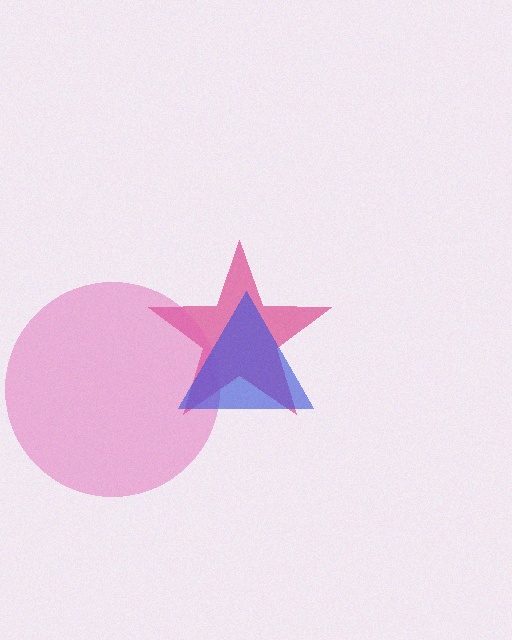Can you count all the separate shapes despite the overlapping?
Yes, there are 3 separate shapes.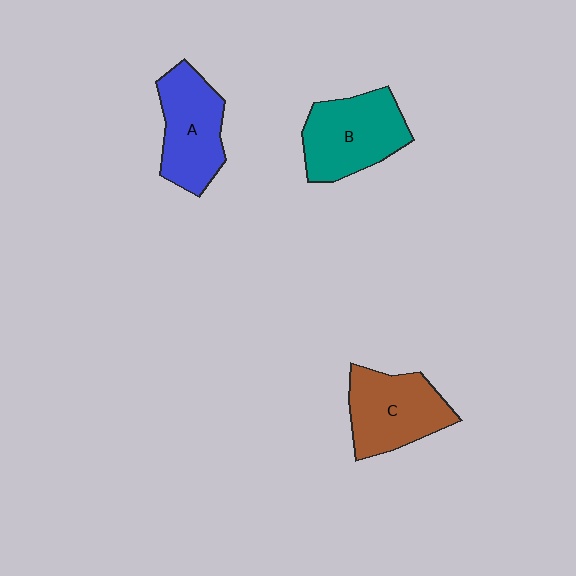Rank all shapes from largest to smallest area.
From largest to smallest: B (teal), C (brown), A (blue).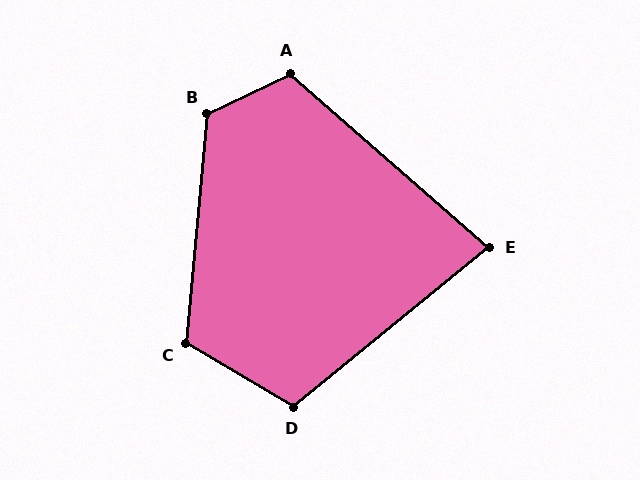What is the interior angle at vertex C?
Approximately 115 degrees (obtuse).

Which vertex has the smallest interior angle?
E, at approximately 81 degrees.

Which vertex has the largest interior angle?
B, at approximately 121 degrees.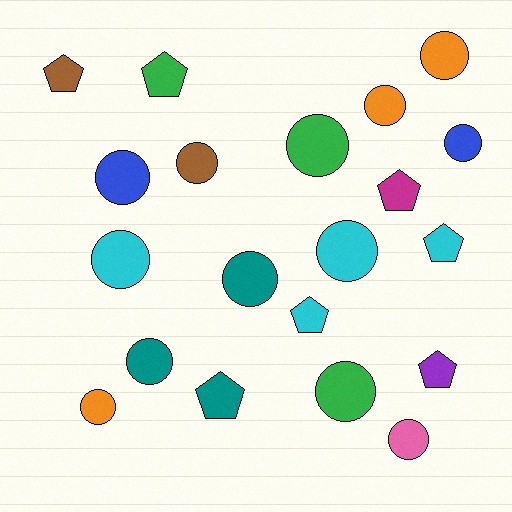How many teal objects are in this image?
There are 3 teal objects.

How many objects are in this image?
There are 20 objects.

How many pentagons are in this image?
There are 7 pentagons.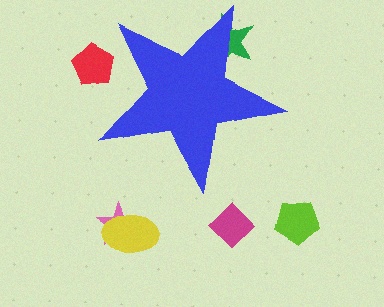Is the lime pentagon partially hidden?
No, the lime pentagon is fully visible.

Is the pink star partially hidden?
No, the pink star is fully visible.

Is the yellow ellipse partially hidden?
No, the yellow ellipse is fully visible.